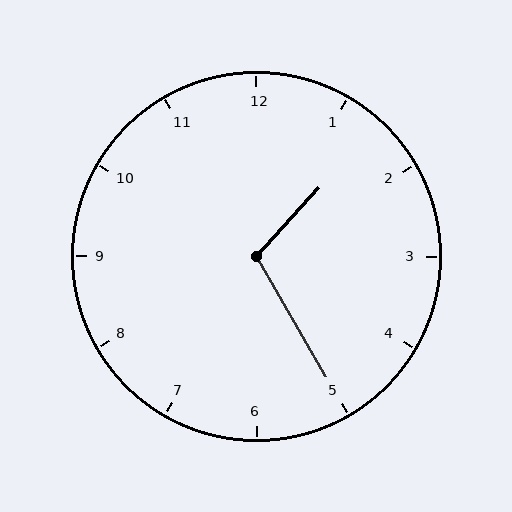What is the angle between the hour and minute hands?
Approximately 108 degrees.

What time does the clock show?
1:25.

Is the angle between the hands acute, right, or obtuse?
It is obtuse.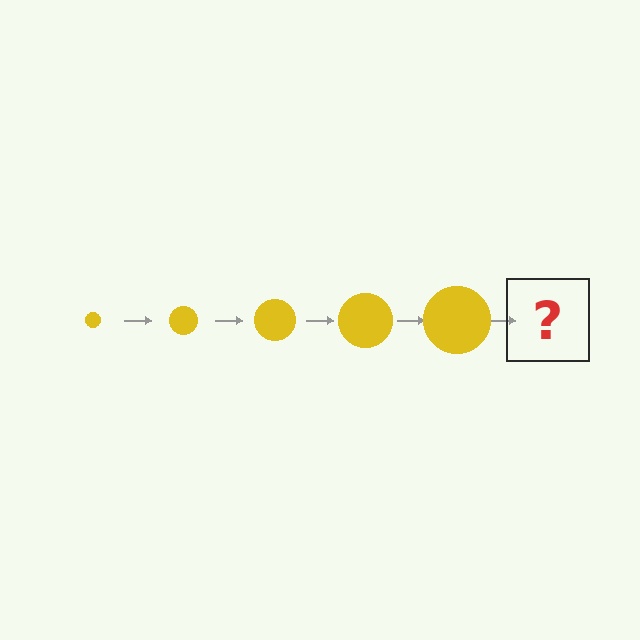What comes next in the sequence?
The next element should be a yellow circle, larger than the previous one.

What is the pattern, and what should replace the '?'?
The pattern is that the circle gets progressively larger each step. The '?' should be a yellow circle, larger than the previous one.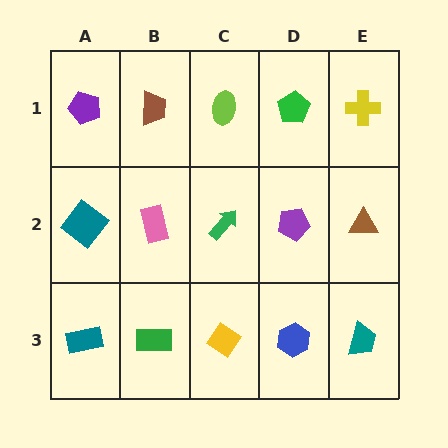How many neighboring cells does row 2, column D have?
4.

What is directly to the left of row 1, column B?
A purple pentagon.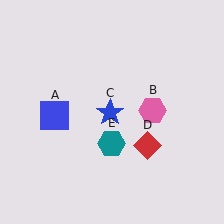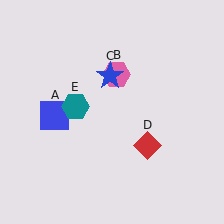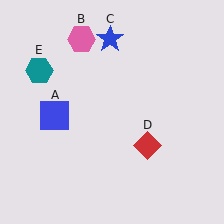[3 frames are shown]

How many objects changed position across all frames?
3 objects changed position: pink hexagon (object B), blue star (object C), teal hexagon (object E).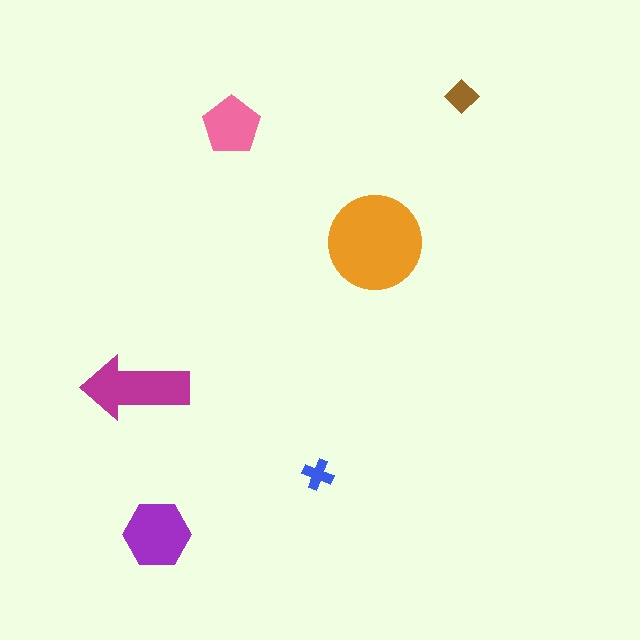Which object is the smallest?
The blue cross.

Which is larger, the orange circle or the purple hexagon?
The orange circle.